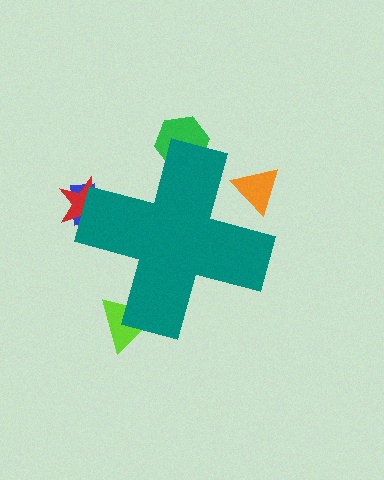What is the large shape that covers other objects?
A teal cross.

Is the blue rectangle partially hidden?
Yes, the blue rectangle is partially hidden behind the teal cross.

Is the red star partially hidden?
Yes, the red star is partially hidden behind the teal cross.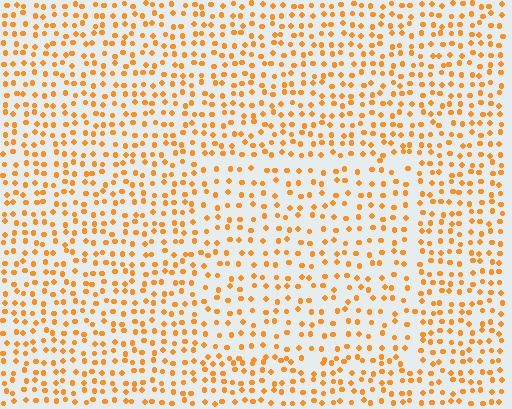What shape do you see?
I see a rectangle.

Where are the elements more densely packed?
The elements are more densely packed outside the rectangle boundary.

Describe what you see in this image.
The image contains small orange elements arranged at two different densities. A rectangle-shaped region is visible where the elements are less densely packed than the surrounding area.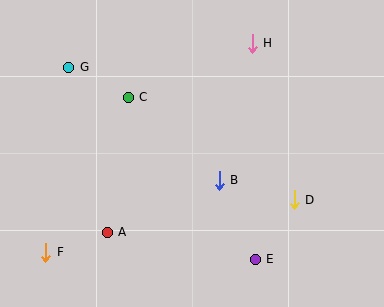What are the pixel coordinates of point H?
Point H is at (252, 43).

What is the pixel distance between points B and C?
The distance between B and C is 123 pixels.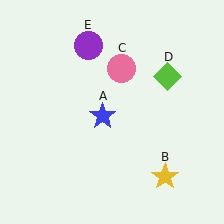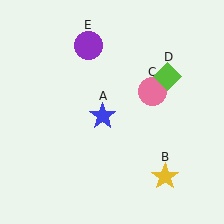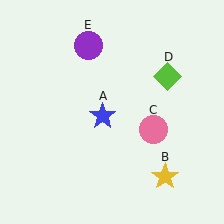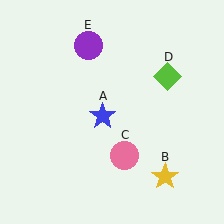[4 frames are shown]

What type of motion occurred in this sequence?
The pink circle (object C) rotated clockwise around the center of the scene.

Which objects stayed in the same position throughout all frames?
Blue star (object A) and yellow star (object B) and lime diamond (object D) and purple circle (object E) remained stationary.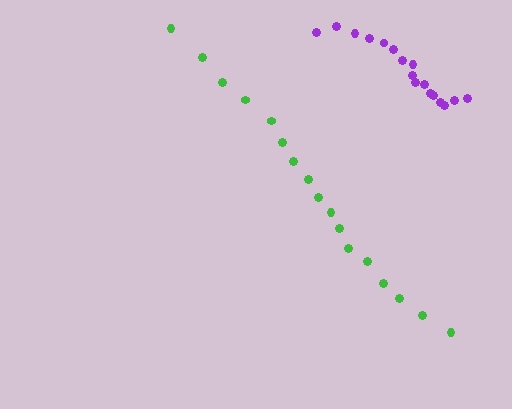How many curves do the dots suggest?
There are 2 distinct paths.